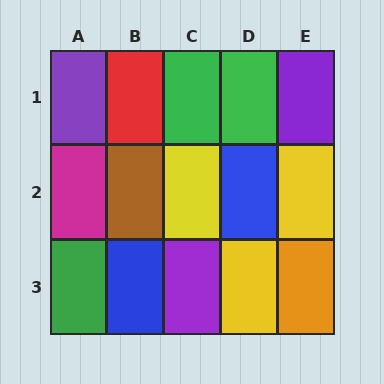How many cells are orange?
1 cell is orange.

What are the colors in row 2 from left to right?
Magenta, brown, yellow, blue, yellow.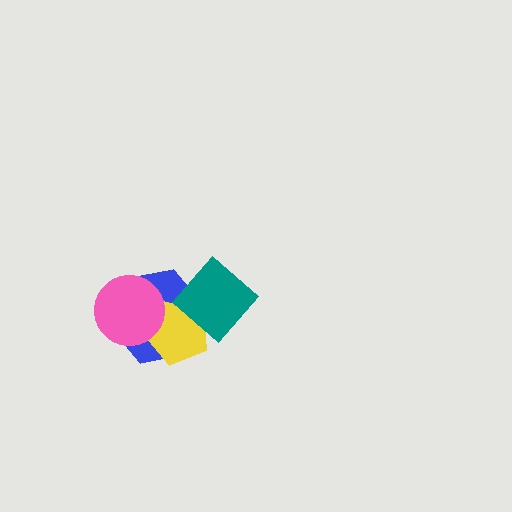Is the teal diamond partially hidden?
No, no other shape covers it.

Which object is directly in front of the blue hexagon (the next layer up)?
The yellow pentagon is directly in front of the blue hexagon.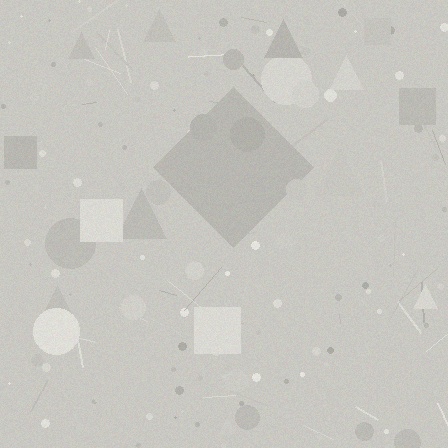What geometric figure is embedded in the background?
A diamond is embedded in the background.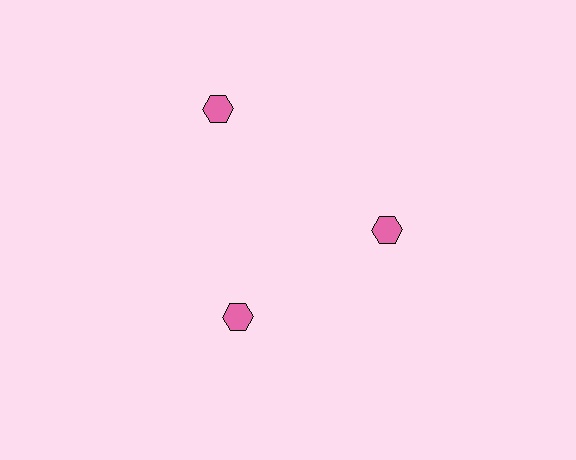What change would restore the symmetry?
The symmetry would be restored by moving it inward, back onto the ring so that all 3 hexagons sit at equal angles and equal distance from the center.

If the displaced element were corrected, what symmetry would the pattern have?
It would have 3-fold rotational symmetry — the pattern would map onto itself every 120 degrees.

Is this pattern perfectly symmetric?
No. The 3 pink hexagons are arranged in a ring, but one element near the 11 o'clock position is pushed outward from the center, breaking the 3-fold rotational symmetry.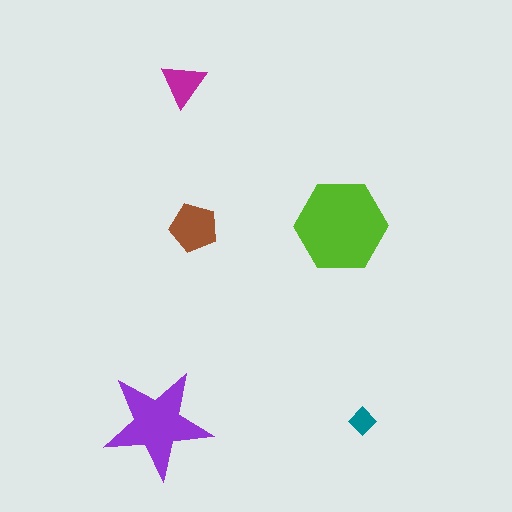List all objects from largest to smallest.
The lime hexagon, the purple star, the brown pentagon, the magenta triangle, the teal diamond.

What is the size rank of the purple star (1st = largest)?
2nd.